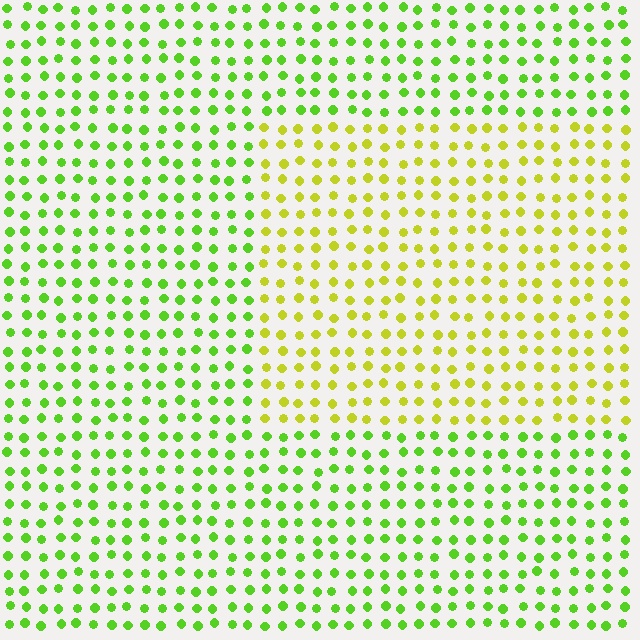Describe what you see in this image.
The image is filled with small lime elements in a uniform arrangement. A rectangle-shaped region is visible where the elements are tinted to a slightly different hue, forming a subtle color boundary.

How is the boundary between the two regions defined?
The boundary is defined purely by a slight shift in hue (about 36 degrees). Spacing, size, and orientation are identical on both sides.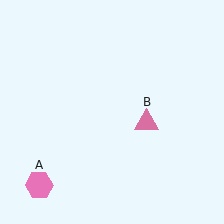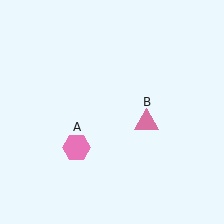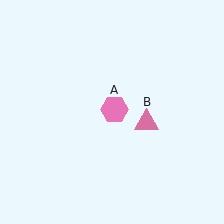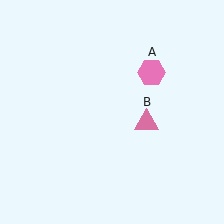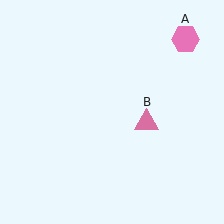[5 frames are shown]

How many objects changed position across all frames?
1 object changed position: pink hexagon (object A).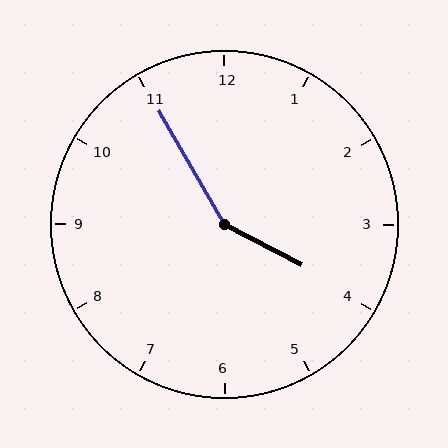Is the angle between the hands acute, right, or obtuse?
It is obtuse.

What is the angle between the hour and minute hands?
Approximately 148 degrees.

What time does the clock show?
3:55.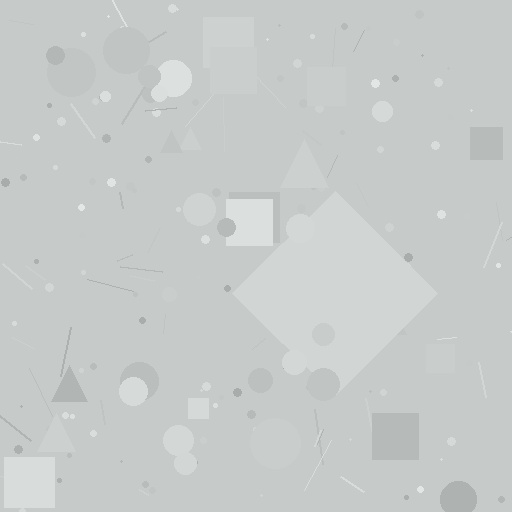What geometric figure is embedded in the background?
A diamond is embedded in the background.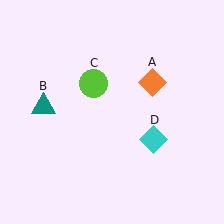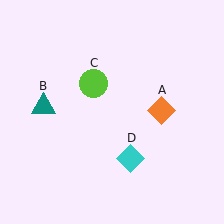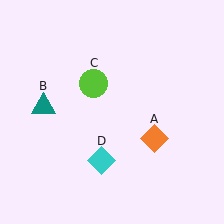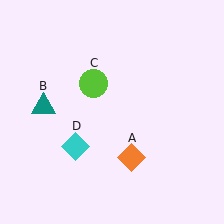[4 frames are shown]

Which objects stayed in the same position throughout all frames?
Teal triangle (object B) and lime circle (object C) remained stationary.